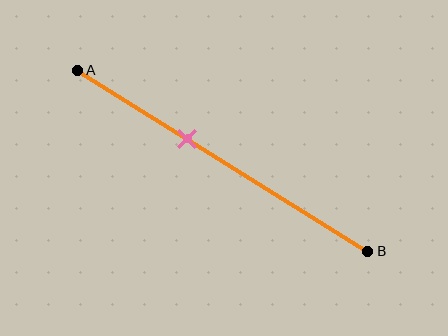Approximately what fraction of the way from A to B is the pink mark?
The pink mark is approximately 40% of the way from A to B.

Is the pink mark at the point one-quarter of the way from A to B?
No, the mark is at about 40% from A, not at the 25% one-quarter point.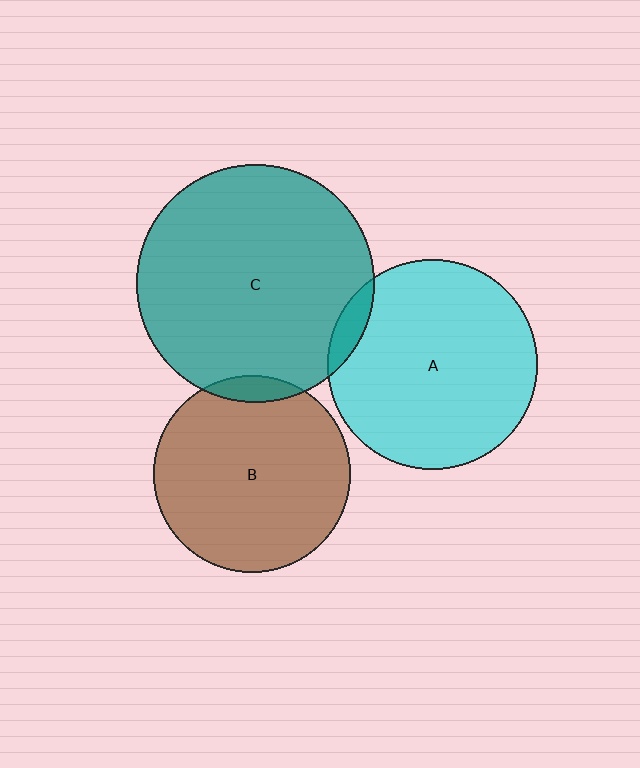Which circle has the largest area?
Circle C (teal).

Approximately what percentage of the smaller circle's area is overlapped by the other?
Approximately 5%.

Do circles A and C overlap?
Yes.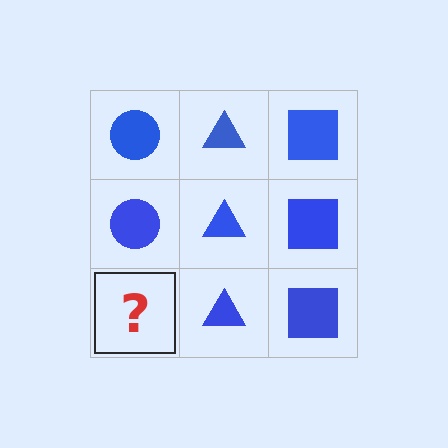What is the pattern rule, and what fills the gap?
The rule is that each column has a consistent shape. The gap should be filled with a blue circle.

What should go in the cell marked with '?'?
The missing cell should contain a blue circle.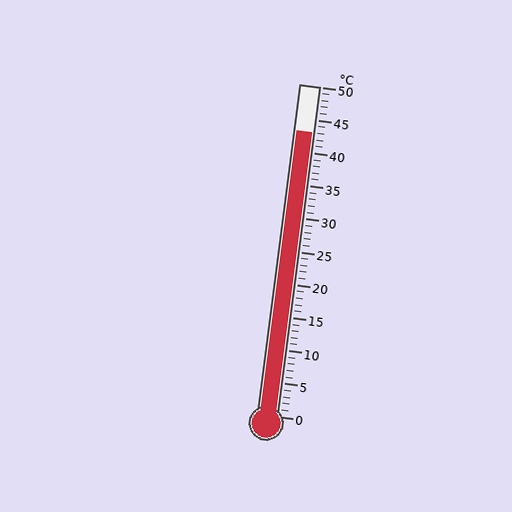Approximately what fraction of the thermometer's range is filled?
The thermometer is filled to approximately 85% of its range.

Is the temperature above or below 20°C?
The temperature is above 20°C.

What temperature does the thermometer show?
The thermometer shows approximately 43°C.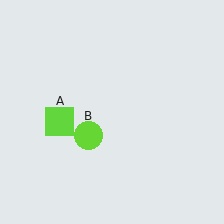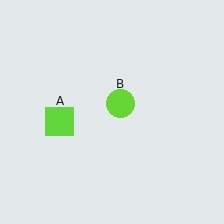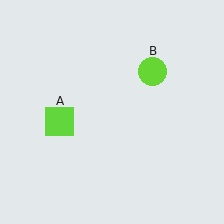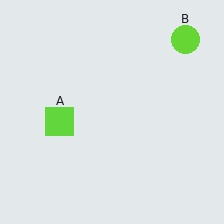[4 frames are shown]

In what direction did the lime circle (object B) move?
The lime circle (object B) moved up and to the right.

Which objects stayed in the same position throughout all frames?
Lime square (object A) remained stationary.